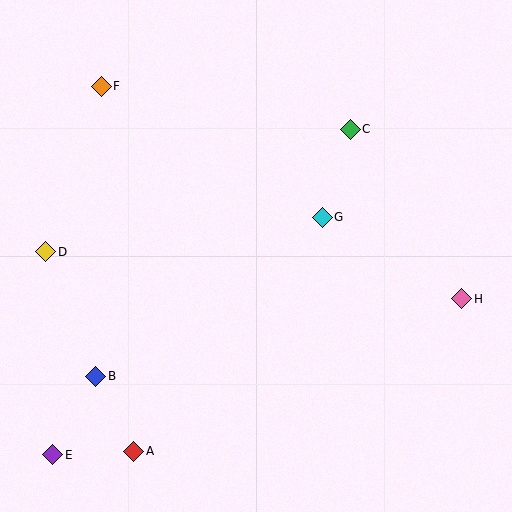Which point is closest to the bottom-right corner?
Point H is closest to the bottom-right corner.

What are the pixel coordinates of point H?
Point H is at (462, 299).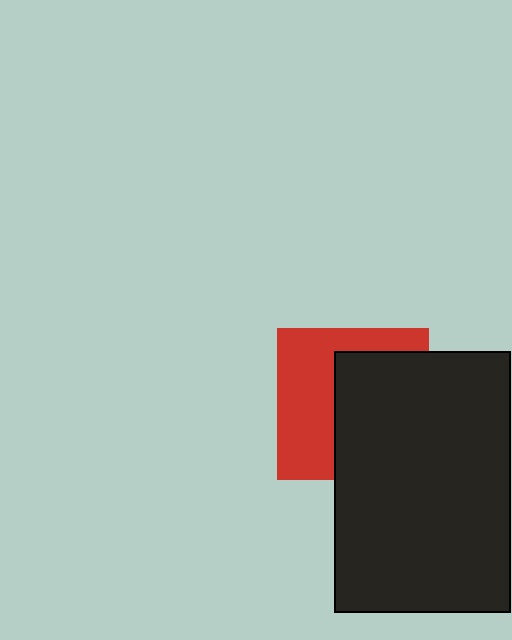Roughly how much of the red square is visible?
About half of it is visible (roughly 47%).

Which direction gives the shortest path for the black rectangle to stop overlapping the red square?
Moving right gives the shortest separation.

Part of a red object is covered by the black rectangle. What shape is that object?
It is a square.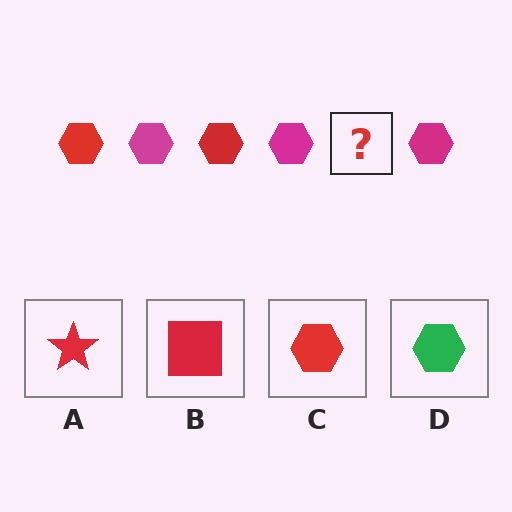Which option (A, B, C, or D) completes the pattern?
C.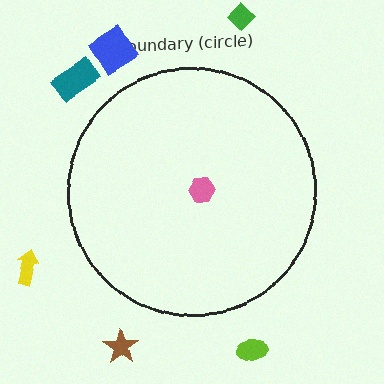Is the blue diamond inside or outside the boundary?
Outside.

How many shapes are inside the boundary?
1 inside, 6 outside.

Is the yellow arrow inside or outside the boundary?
Outside.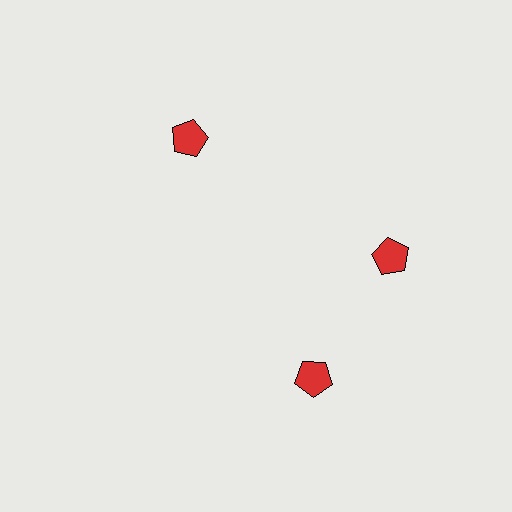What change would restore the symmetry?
The symmetry would be restored by rotating it back into even spacing with its neighbors so that all 3 pentagons sit at equal angles and equal distance from the center.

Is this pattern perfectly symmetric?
No. The 3 red pentagons are arranged in a ring, but one element near the 7 o'clock position is rotated out of alignment along the ring, breaking the 3-fold rotational symmetry.